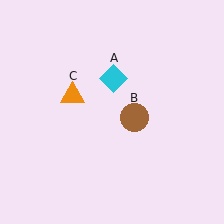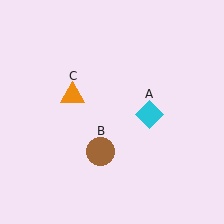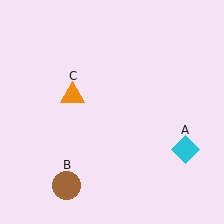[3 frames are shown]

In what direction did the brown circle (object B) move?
The brown circle (object B) moved down and to the left.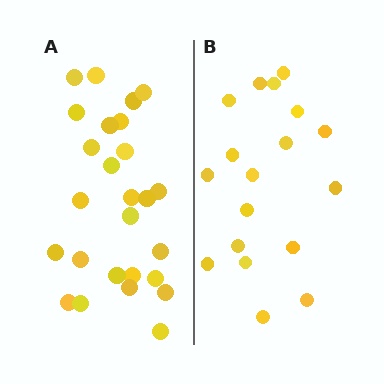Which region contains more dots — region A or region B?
Region A (the left region) has more dots.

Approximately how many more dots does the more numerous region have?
Region A has roughly 8 or so more dots than region B.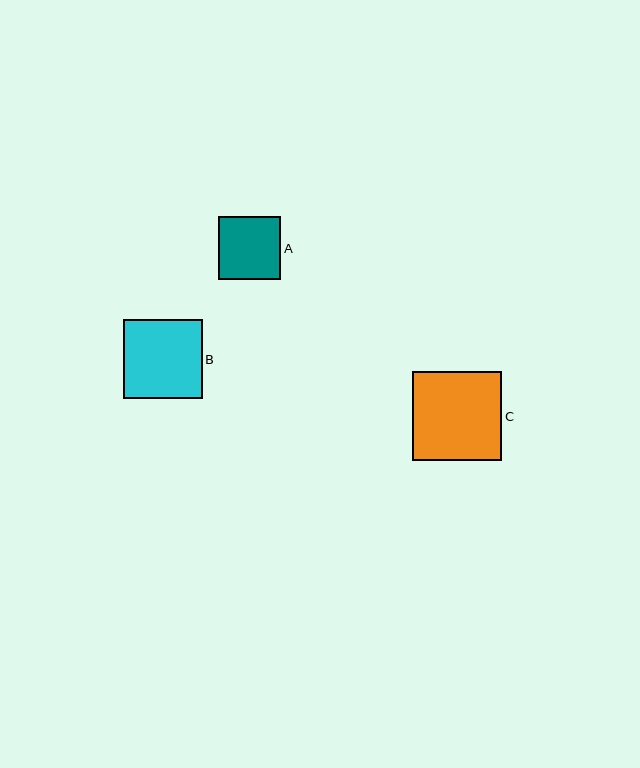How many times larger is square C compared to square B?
Square C is approximately 1.1 times the size of square B.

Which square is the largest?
Square C is the largest with a size of approximately 89 pixels.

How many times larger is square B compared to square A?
Square B is approximately 1.3 times the size of square A.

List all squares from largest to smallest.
From largest to smallest: C, B, A.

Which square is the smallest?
Square A is the smallest with a size of approximately 63 pixels.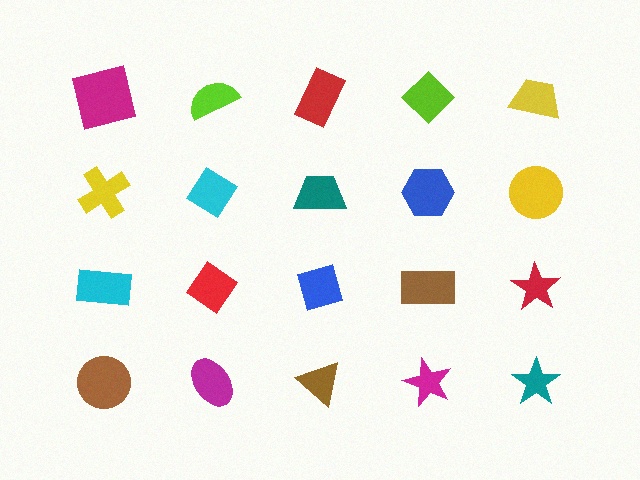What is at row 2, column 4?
A blue hexagon.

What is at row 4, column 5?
A teal star.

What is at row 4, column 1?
A brown circle.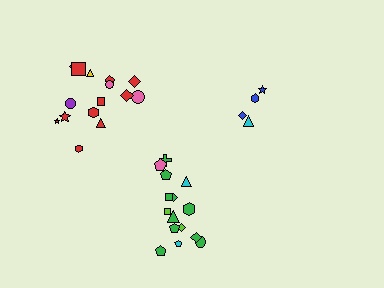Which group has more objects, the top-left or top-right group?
The top-left group.